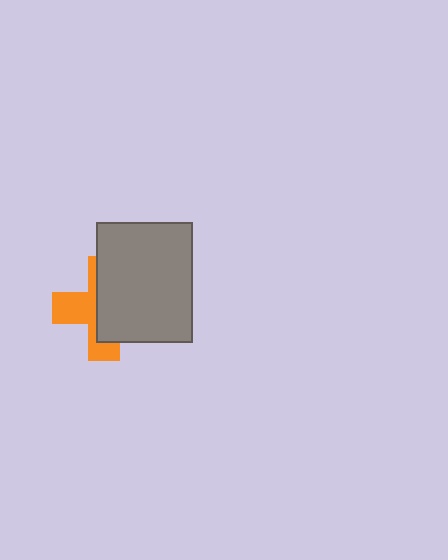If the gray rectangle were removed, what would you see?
You would see the complete orange cross.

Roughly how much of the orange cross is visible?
A small part of it is visible (roughly 42%).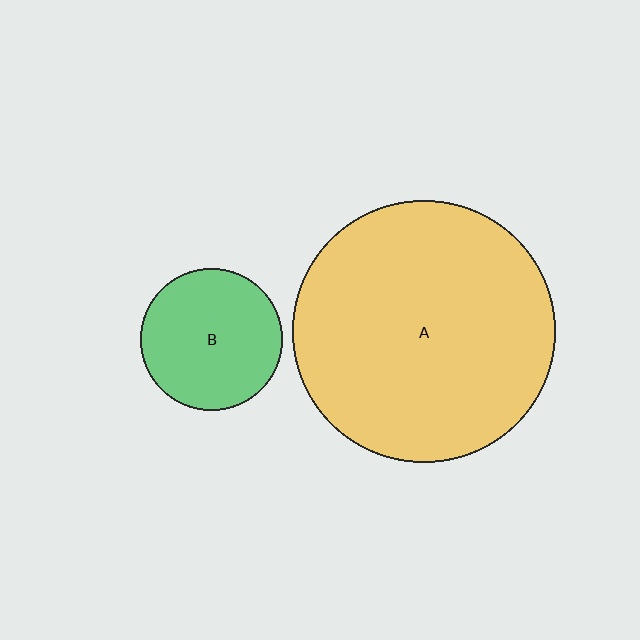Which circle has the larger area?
Circle A (yellow).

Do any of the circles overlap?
No, none of the circles overlap.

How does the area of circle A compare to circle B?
Approximately 3.4 times.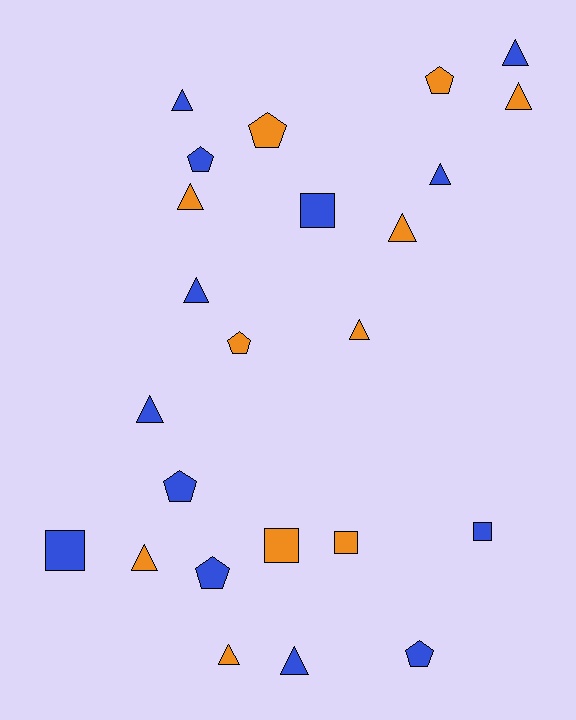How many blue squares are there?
There are 3 blue squares.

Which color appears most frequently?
Blue, with 13 objects.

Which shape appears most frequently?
Triangle, with 12 objects.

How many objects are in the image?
There are 24 objects.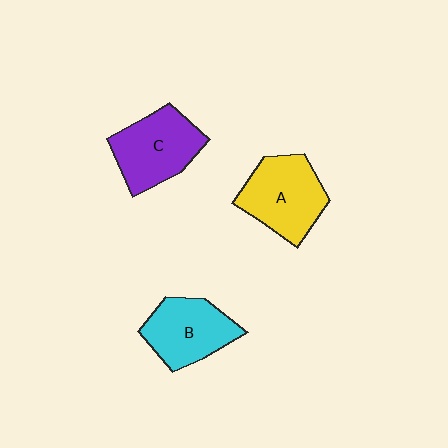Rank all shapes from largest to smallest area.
From largest to smallest: A (yellow), C (purple), B (cyan).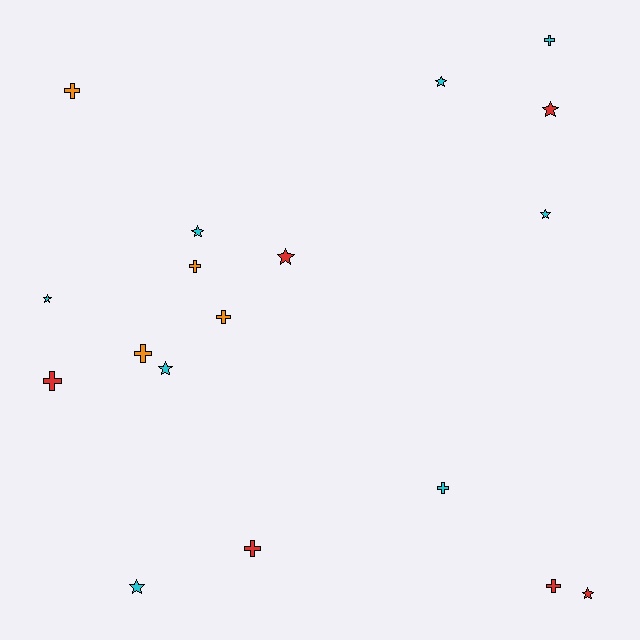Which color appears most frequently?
Cyan, with 8 objects.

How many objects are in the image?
There are 18 objects.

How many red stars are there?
There are 3 red stars.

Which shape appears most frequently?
Cross, with 9 objects.